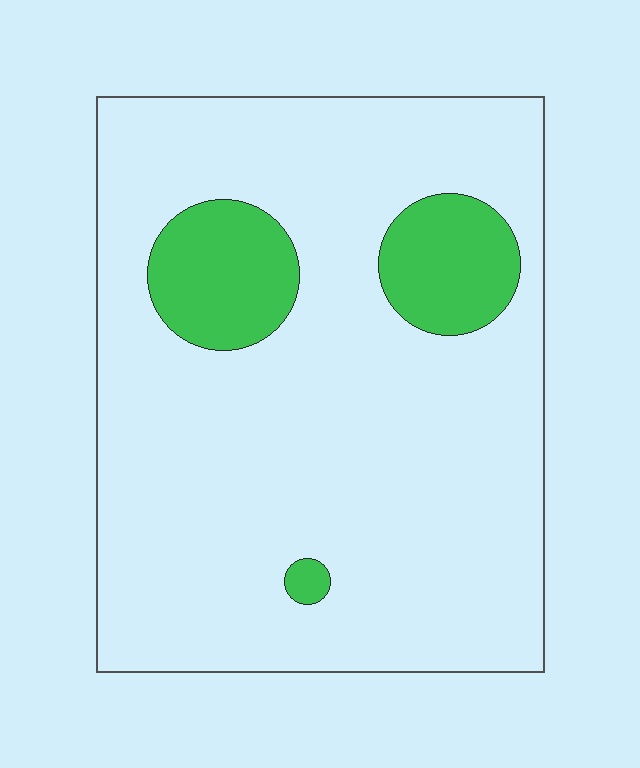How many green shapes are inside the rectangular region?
3.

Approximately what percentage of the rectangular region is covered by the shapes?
Approximately 15%.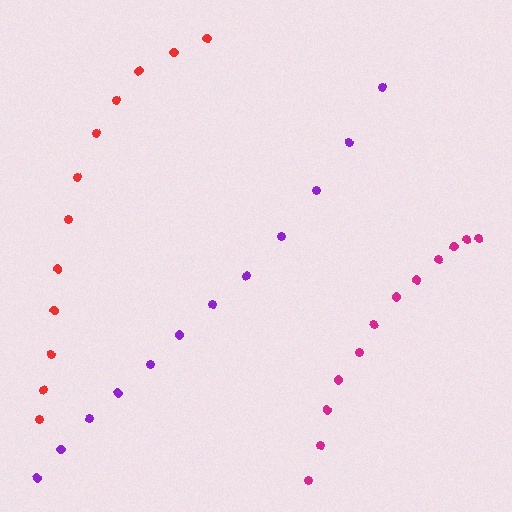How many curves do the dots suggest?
There are 3 distinct paths.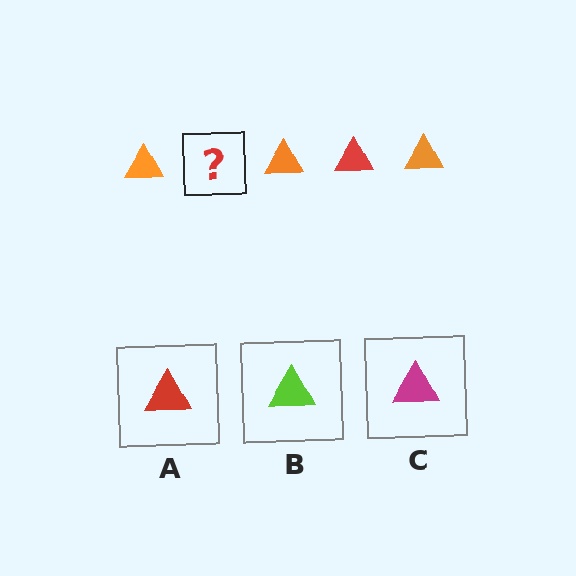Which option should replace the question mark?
Option A.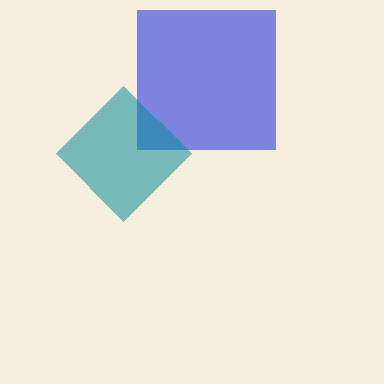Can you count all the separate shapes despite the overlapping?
Yes, there are 2 separate shapes.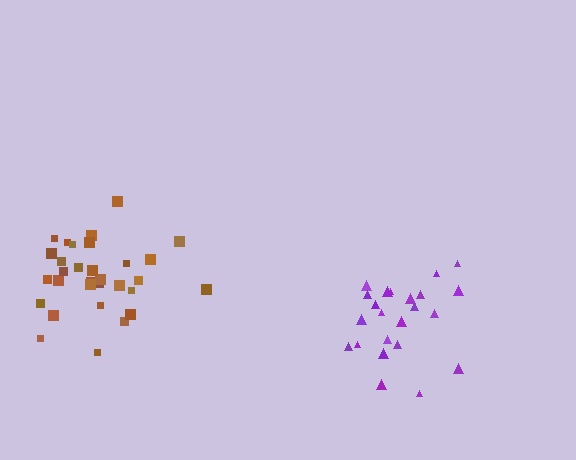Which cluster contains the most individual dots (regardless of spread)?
Brown (31).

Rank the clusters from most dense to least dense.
purple, brown.